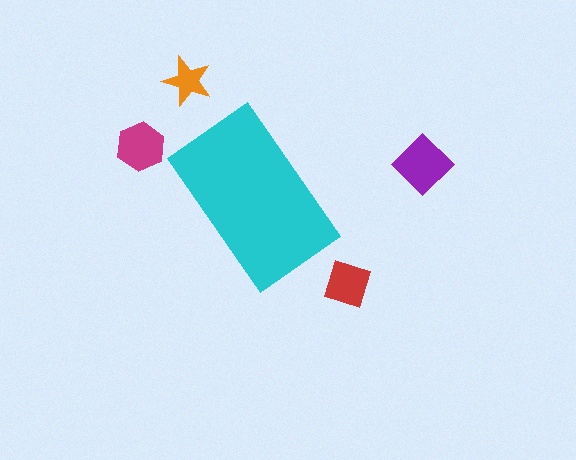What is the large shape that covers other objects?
A cyan rectangle.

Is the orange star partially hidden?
No, the orange star is fully visible.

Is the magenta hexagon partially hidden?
No, the magenta hexagon is fully visible.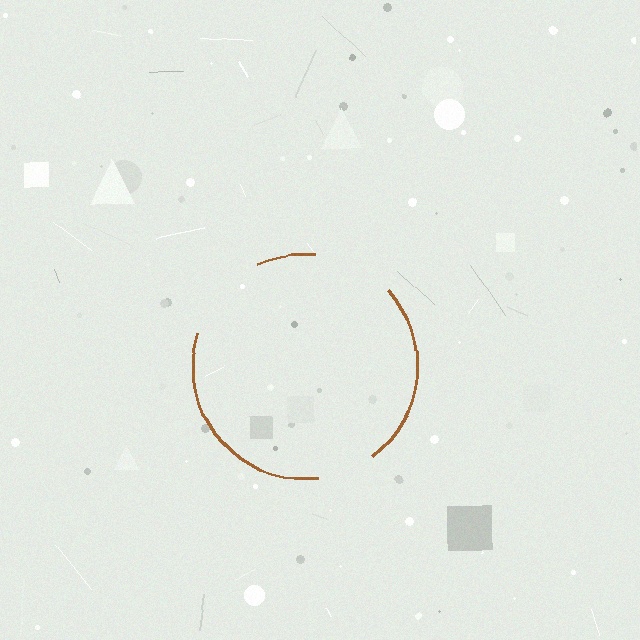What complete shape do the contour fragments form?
The contour fragments form a circle.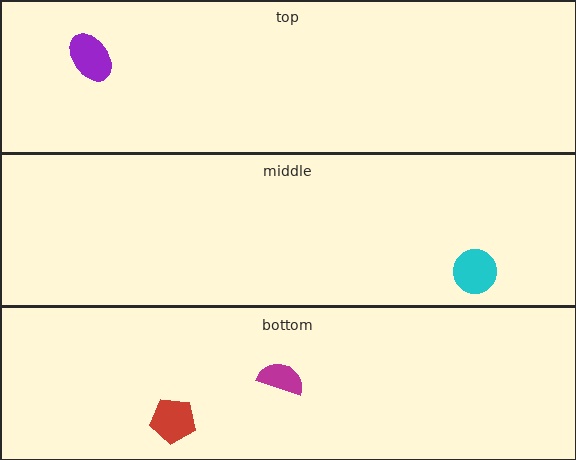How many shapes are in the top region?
1.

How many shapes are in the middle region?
1.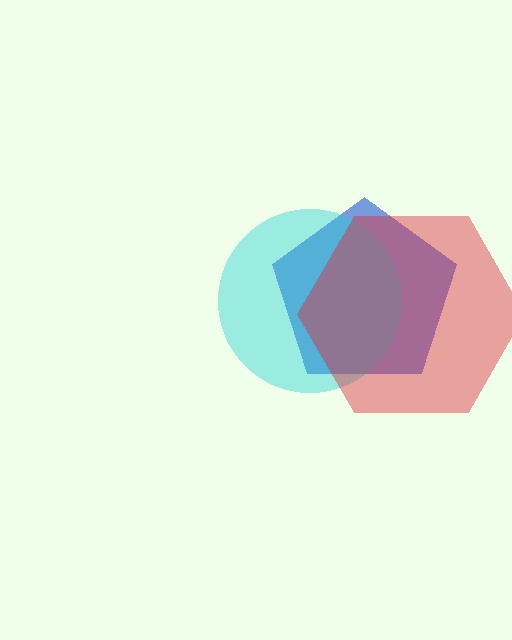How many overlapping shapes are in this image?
There are 3 overlapping shapes in the image.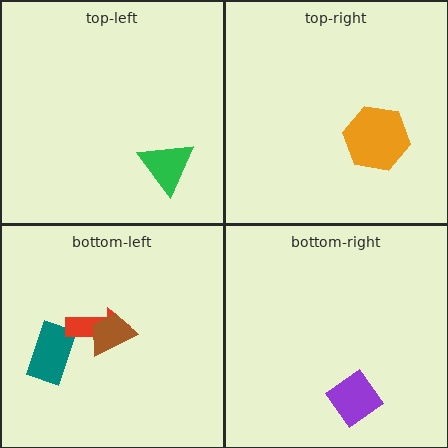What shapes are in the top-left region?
The green triangle.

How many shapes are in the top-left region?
1.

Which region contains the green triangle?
The top-left region.